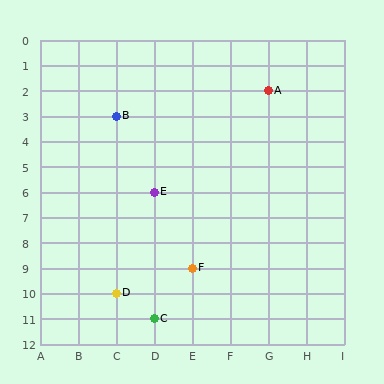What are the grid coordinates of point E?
Point E is at grid coordinates (D, 6).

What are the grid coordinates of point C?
Point C is at grid coordinates (D, 11).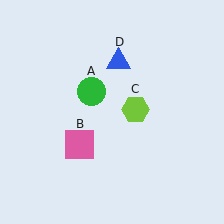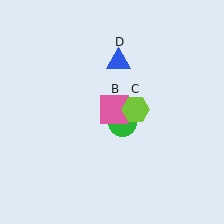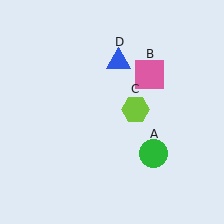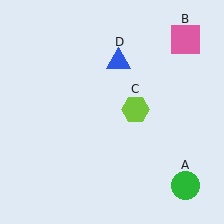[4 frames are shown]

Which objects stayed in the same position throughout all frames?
Lime hexagon (object C) and blue triangle (object D) remained stationary.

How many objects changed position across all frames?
2 objects changed position: green circle (object A), pink square (object B).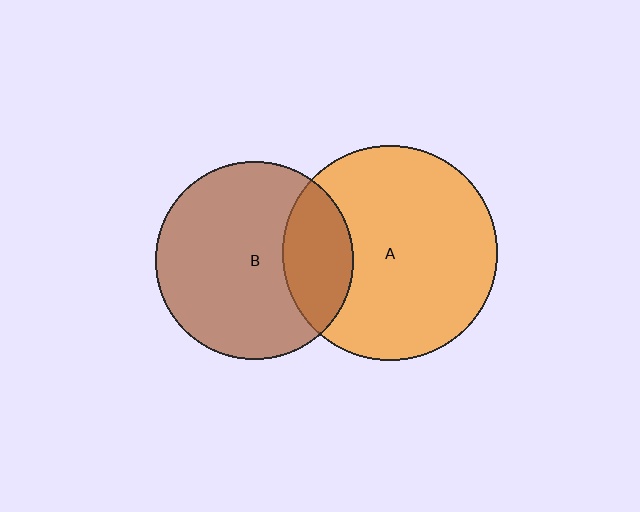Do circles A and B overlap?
Yes.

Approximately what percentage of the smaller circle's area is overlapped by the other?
Approximately 25%.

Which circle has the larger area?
Circle A (orange).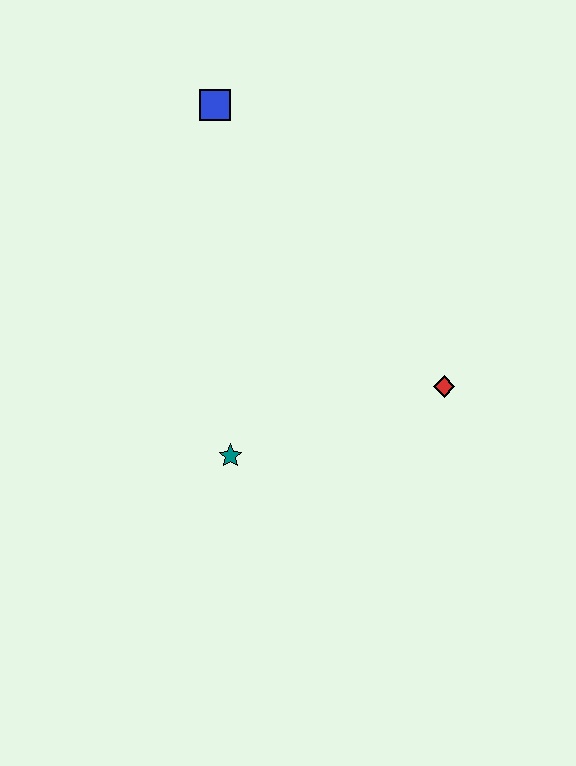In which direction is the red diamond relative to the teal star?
The red diamond is to the right of the teal star.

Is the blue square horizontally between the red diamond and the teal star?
No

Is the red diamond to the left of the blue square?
No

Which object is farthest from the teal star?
The blue square is farthest from the teal star.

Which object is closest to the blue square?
The teal star is closest to the blue square.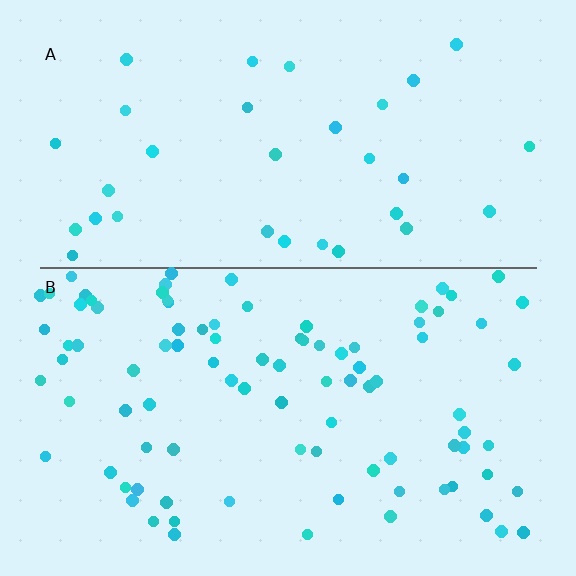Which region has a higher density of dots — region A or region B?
B (the bottom).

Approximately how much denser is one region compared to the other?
Approximately 2.8× — region B over region A.